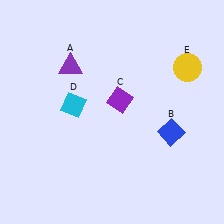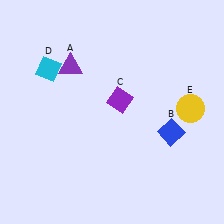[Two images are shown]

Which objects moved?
The objects that moved are: the cyan diamond (D), the yellow circle (E).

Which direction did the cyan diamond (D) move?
The cyan diamond (D) moved up.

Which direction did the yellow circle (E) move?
The yellow circle (E) moved down.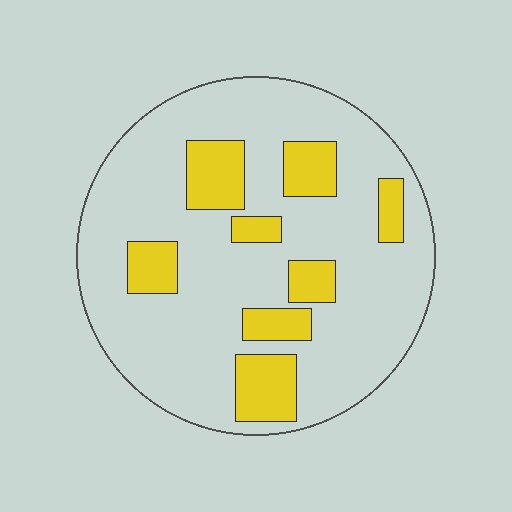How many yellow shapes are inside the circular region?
8.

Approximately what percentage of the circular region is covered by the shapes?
Approximately 20%.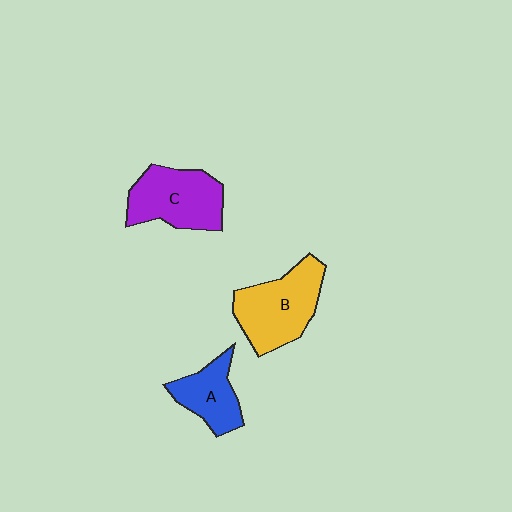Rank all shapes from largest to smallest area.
From largest to smallest: B (yellow), C (purple), A (blue).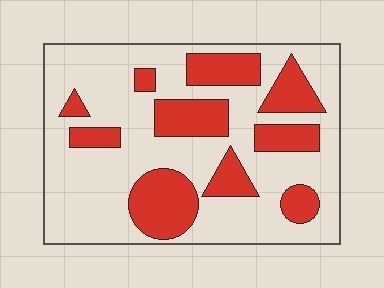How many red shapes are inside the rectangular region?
10.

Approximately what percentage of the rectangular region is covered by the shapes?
Approximately 30%.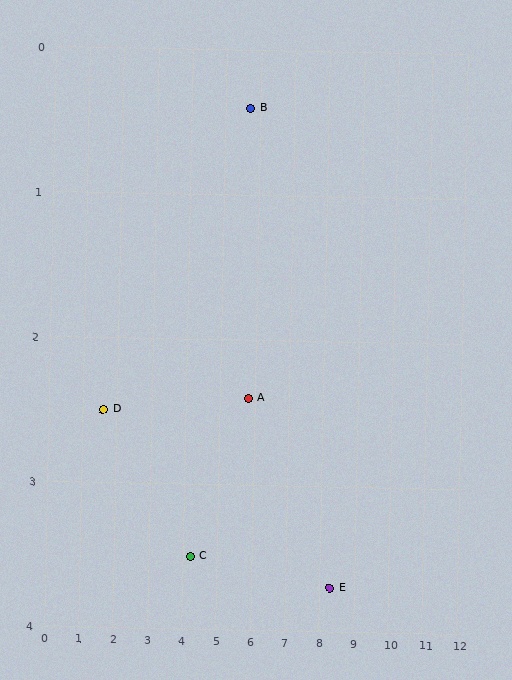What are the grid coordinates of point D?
Point D is at approximately (1.6, 2.5).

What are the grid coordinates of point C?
Point C is at approximately (4.2, 3.5).